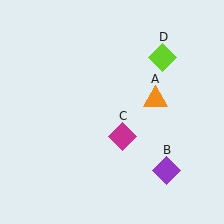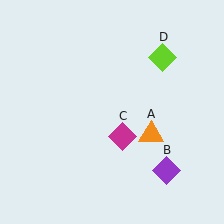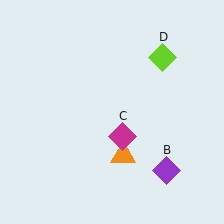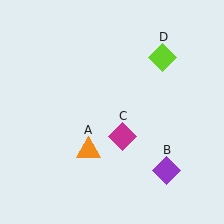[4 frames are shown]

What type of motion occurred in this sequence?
The orange triangle (object A) rotated clockwise around the center of the scene.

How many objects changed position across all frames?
1 object changed position: orange triangle (object A).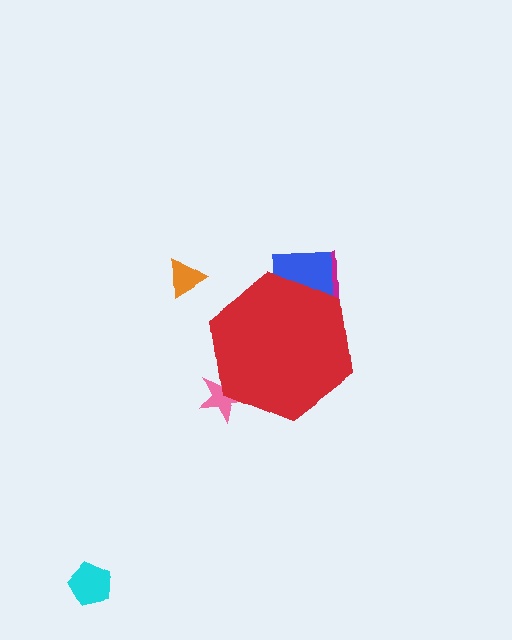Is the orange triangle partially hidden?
No, the orange triangle is fully visible.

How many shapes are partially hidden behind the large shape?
3 shapes are partially hidden.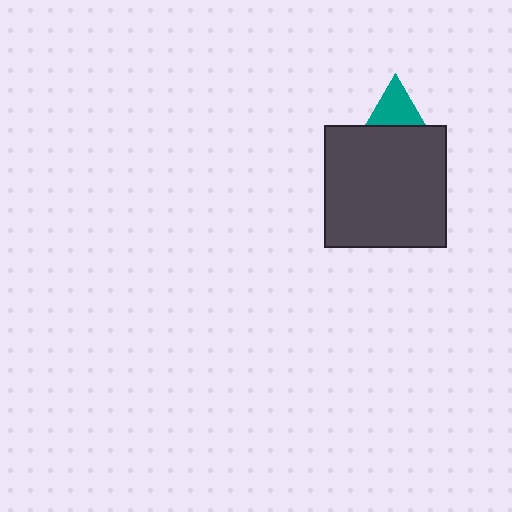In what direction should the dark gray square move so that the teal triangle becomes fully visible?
The dark gray square should move down. That is the shortest direction to clear the overlap and leave the teal triangle fully visible.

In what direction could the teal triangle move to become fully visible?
The teal triangle could move up. That would shift it out from behind the dark gray square entirely.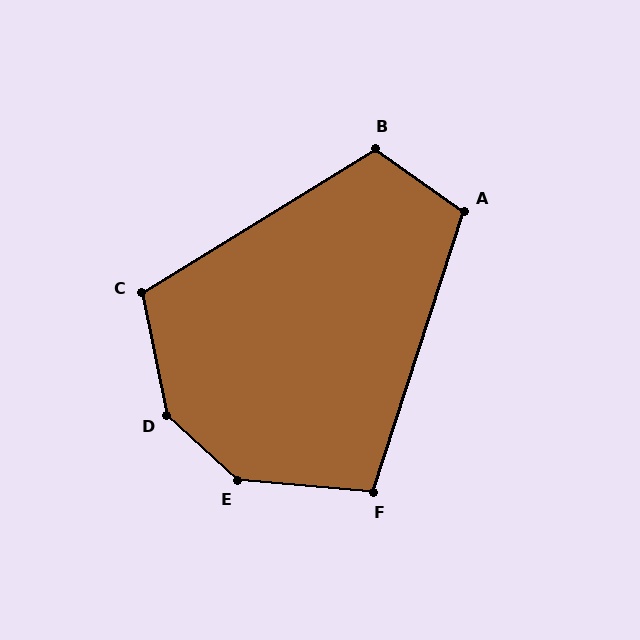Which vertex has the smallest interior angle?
F, at approximately 103 degrees.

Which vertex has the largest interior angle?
D, at approximately 144 degrees.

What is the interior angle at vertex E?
Approximately 142 degrees (obtuse).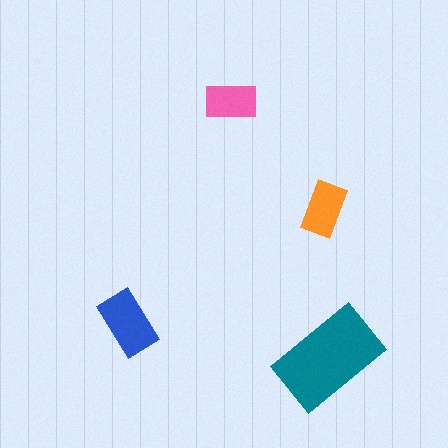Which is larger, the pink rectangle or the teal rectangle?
The teal one.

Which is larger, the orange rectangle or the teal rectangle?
The teal one.